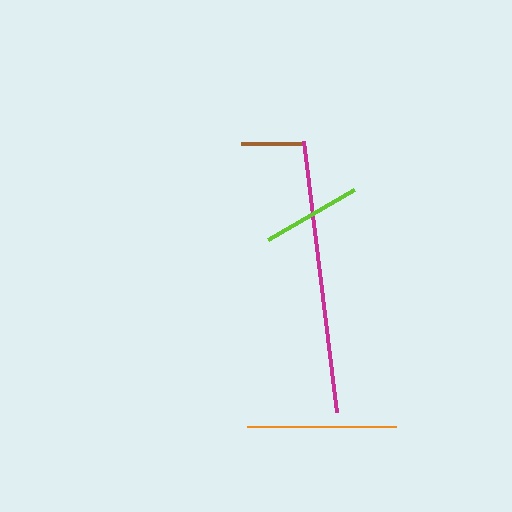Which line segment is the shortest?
The brown line is the shortest at approximately 62 pixels.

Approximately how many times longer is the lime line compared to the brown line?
The lime line is approximately 1.6 times the length of the brown line.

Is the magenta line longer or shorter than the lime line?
The magenta line is longer than the lime line.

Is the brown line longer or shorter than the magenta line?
The magenta line is longer than the brown line.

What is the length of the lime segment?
The lime segment is approximately 100 pixels long.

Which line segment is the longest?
The magenta line is the longest at approximately 273 pixels.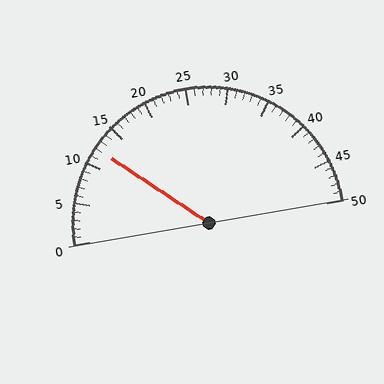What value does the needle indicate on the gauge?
The needle indicates approximately 12.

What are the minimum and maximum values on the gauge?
The gauge ranges from 0 to 50.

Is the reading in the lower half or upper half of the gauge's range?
The reading is in the lower half of the range (0 to 50).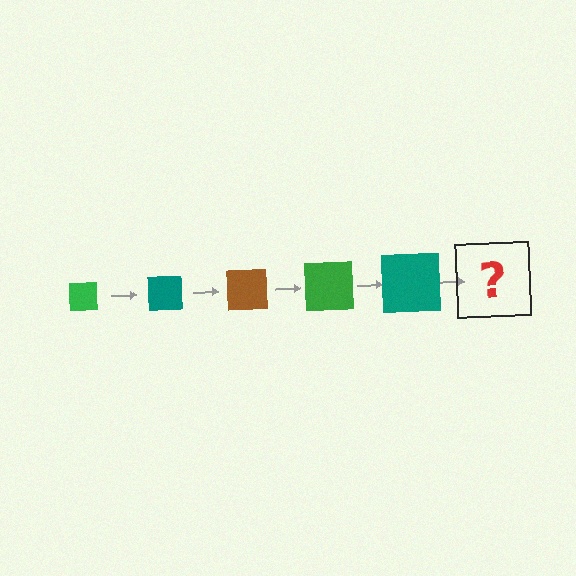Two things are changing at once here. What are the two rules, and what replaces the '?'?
The two rules are that the square grows larger each step and the color cycles through green, teal, and brown. The '?' should be a brown square, larger than the previous one.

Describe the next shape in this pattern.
It should be a brown square, larger than the previous one.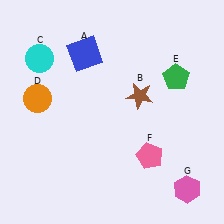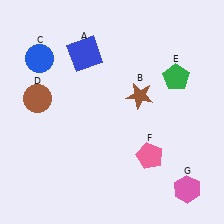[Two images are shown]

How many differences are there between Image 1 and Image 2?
There are 2 differences between the two images.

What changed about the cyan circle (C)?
In Image 1, C is cyan. In Image 2, it changed to blue.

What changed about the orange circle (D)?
In Image 1, D is orange. In Image 2, it changed to brown.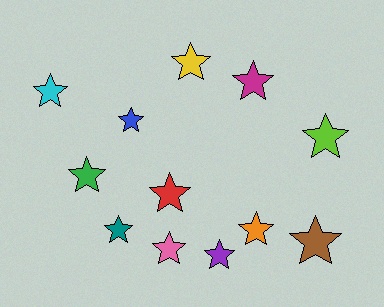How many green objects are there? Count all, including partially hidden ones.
There is 1 green object.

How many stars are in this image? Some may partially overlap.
There are 12 stars.